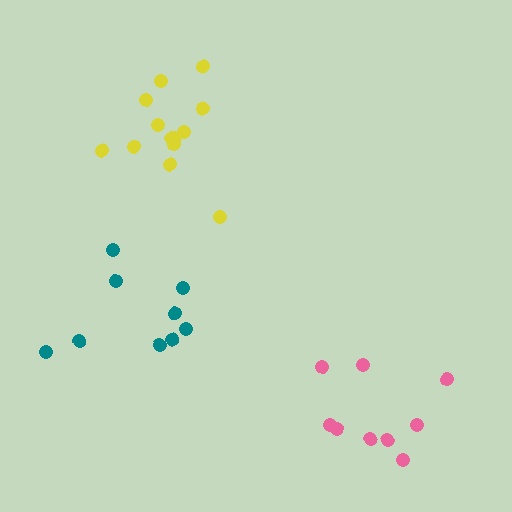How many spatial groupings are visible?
There are 3 spatial groupings.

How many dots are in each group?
Group 1: 13 dots, Group 2: 9 dots, Group 3: 9 dots (31 total).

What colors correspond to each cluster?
The clusters are colored: yellow, teal, pink.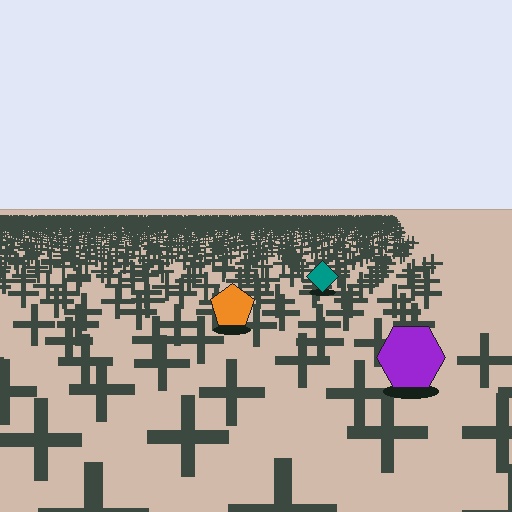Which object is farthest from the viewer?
The teal diamond is farthest from the viewer. It appears smaller and the ground texture around it is denser.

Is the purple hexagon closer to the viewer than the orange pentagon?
Yes. The purple hexagon is closer — you can tell from the texture gradient: the ground texture is coarser near it.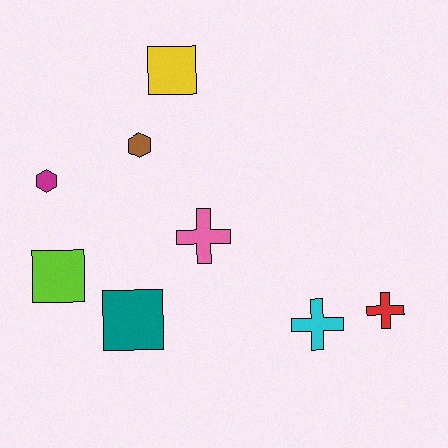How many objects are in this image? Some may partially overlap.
There are 8 objects.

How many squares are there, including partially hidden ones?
There are 3 squares.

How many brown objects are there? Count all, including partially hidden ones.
There is 1 brown object.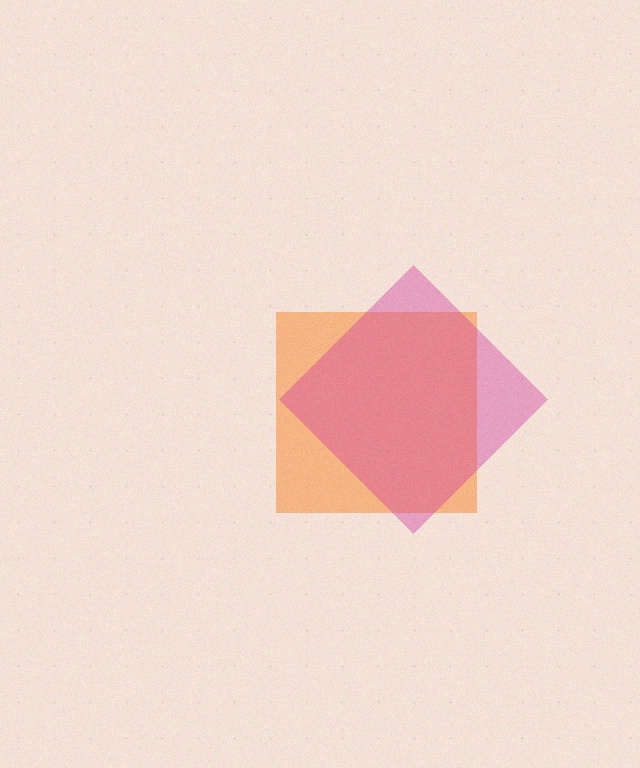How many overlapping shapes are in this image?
There are 2 overlapping shapes in the image.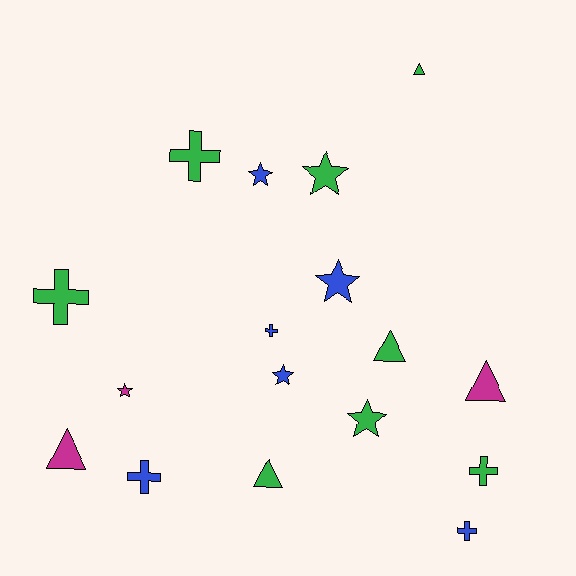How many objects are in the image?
There are 17 objects.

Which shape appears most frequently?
Star, with 6 objects.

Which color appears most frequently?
Green, with 8 objects.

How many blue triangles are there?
There are no blue triangles.